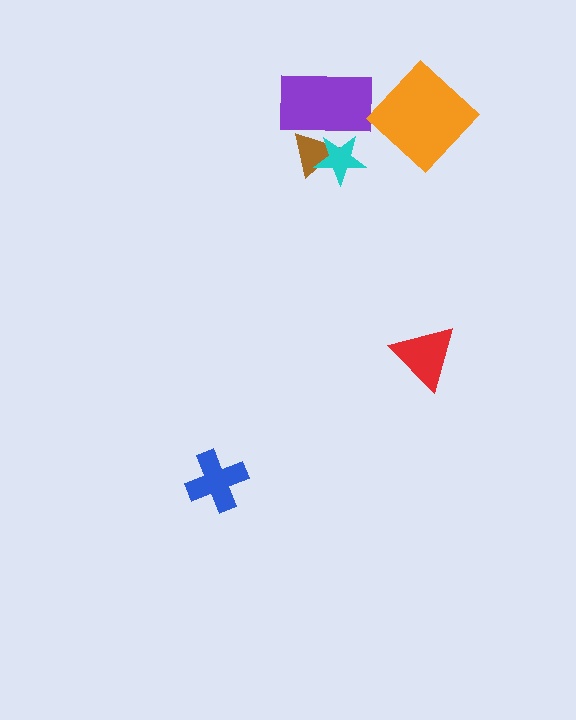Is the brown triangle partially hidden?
Yes, it is partially covered by another shape.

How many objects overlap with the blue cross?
0 objects overlap with the blue cross.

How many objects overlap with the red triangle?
0 objects overlap with the red triangle.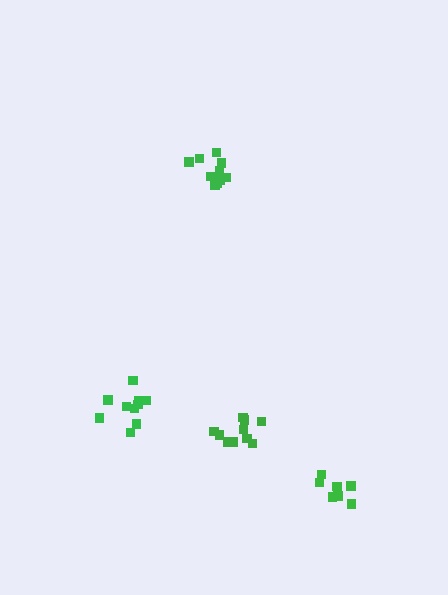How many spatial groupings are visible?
There are 4 spatial groupings.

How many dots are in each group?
Group 1: 11 dots, Group 2: 10 dots, Group 3: 10 dots, Group 4: 8 dots (39 total).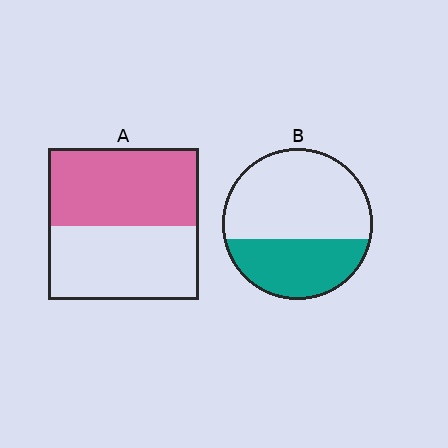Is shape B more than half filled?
No.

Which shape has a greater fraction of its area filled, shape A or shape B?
Shape A.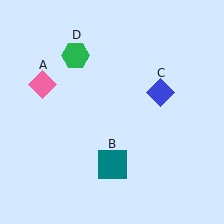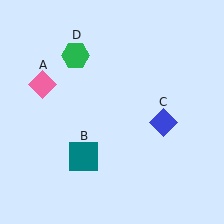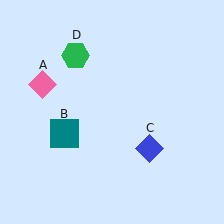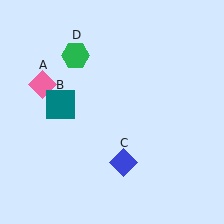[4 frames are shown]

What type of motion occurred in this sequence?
The teal square (object B), blue diamond (object C) rotated clockwise around the center of the scene.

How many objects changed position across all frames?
2 objects changed position: teal square (object B), blue diamond (object C).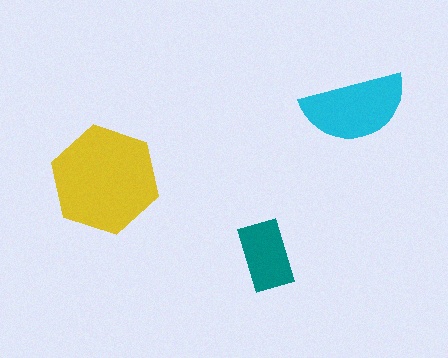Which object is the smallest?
The teal rectangle.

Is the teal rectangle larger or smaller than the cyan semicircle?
Smaller.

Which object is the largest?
The yellow hexagon.